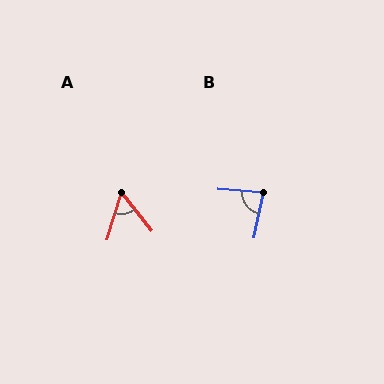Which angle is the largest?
B, at approximately 83 degrees.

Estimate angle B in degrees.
Approximately 83 degrees.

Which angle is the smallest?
A, at approximately 56 degrees.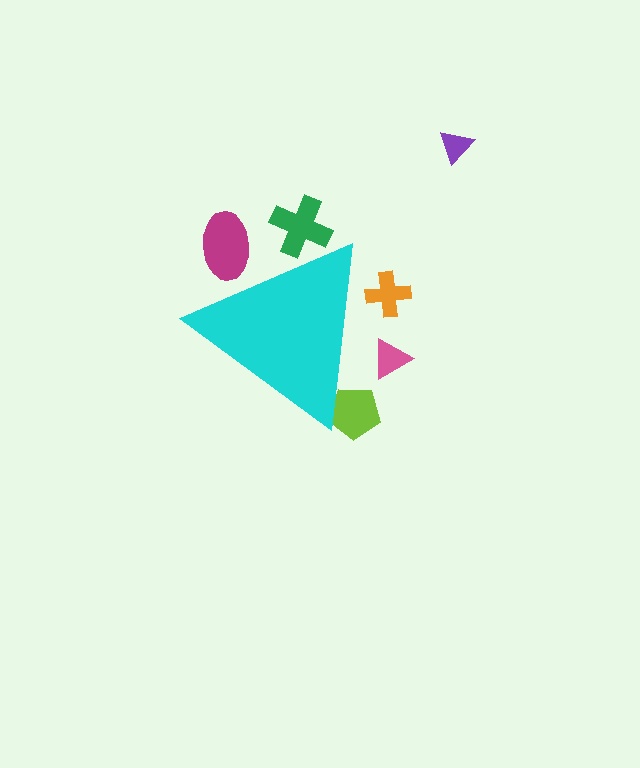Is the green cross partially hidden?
Yes, the green cross is partially hidden behind the cyan triangle.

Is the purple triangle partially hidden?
No, the purple triangle is fully visible.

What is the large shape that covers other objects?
A cyan triangle.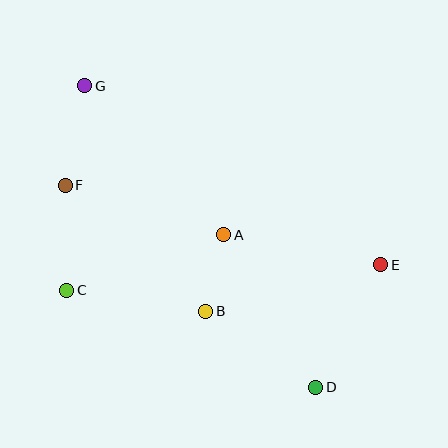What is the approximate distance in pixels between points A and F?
The distance between A and F is approximately 166 pixels.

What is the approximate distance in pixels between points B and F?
The distance between B and F is approximately 189 pixels.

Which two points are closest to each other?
Points A and B are closest to each other.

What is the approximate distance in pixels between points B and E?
The distance between B and E is approximately 181 pixels.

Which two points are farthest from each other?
Points D and G are farthest from each other.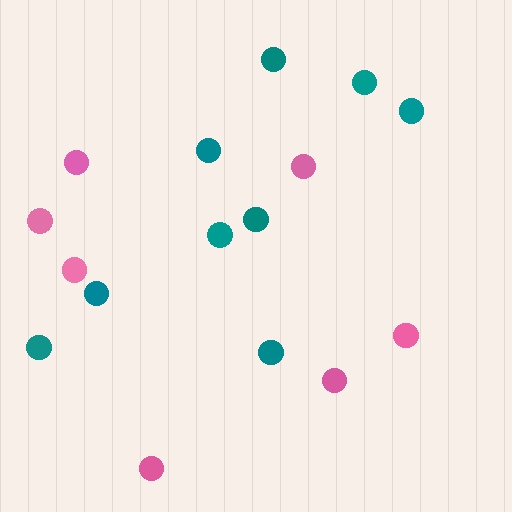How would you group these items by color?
There are 2 groups: one group of teal circles (9) and one group of pink circles (7).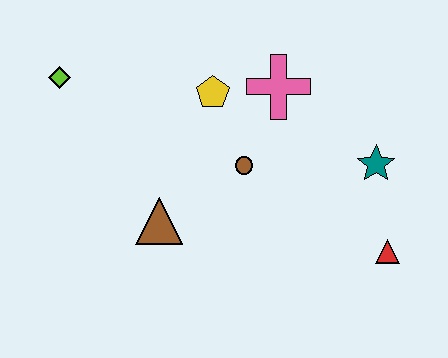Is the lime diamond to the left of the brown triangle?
Yes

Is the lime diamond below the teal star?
No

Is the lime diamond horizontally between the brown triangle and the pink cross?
No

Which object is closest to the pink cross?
The yellow pentagon is closest to the pink cross.